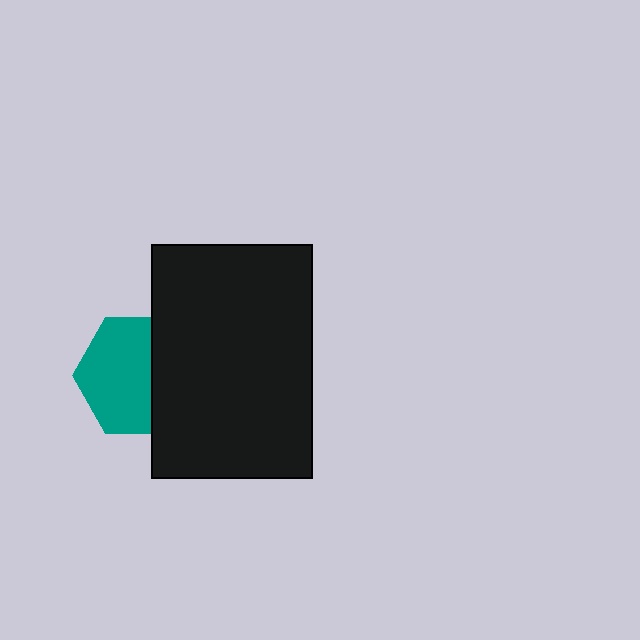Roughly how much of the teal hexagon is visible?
About half of it is visible (roughly 61%).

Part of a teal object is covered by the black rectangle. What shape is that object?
It is a hexagon.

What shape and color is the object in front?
The object in front is a black rectangle.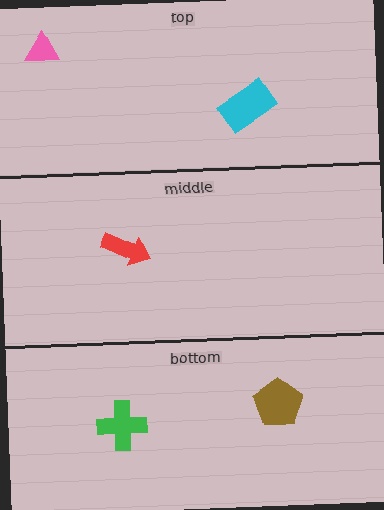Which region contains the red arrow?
The middle region.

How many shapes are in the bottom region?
2.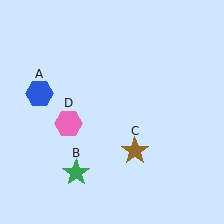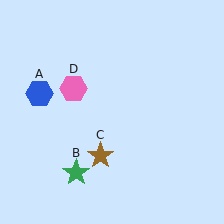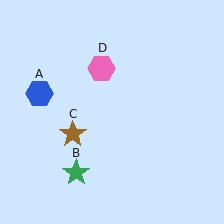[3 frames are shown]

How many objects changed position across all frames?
2 objects changed position: brown star (object C), pink hexagon (object D).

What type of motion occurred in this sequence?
The brown star (object C), pink hexagon (object D) rotated clockwise around the center of the scene.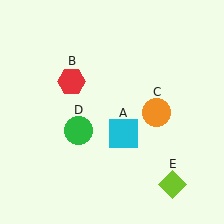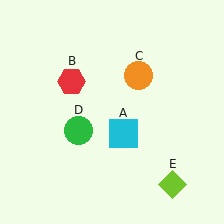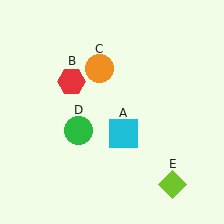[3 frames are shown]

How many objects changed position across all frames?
1 object changed position: orange circle (object C).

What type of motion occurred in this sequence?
The orange circle (object C) rotated counterclockwise around the center of the scene.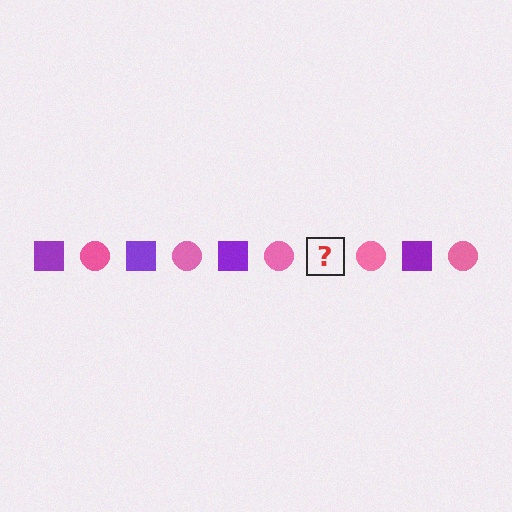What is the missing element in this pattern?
The missing element is a purple square.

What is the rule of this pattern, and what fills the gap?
The rule is that the pattern alternates between purple square and pink circle. The gap should be filled with a purple square.